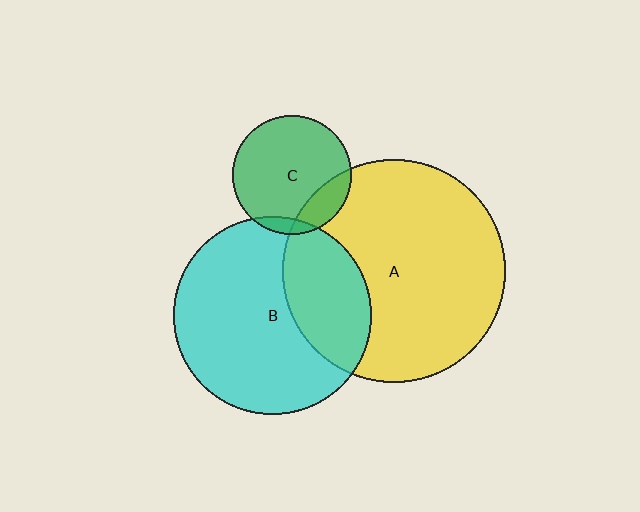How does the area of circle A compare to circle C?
Approximately 3.5 times.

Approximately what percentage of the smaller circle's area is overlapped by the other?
Approximately 5%.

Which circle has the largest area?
Circle A (yellow).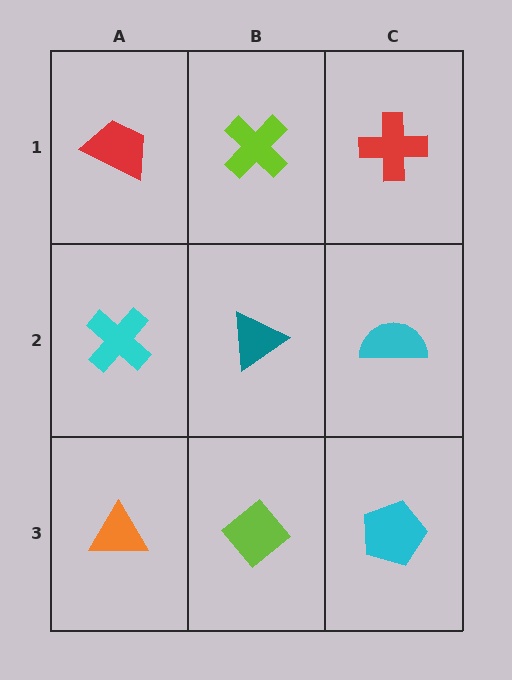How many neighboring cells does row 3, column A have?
2.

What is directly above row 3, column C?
A cyan semicircle.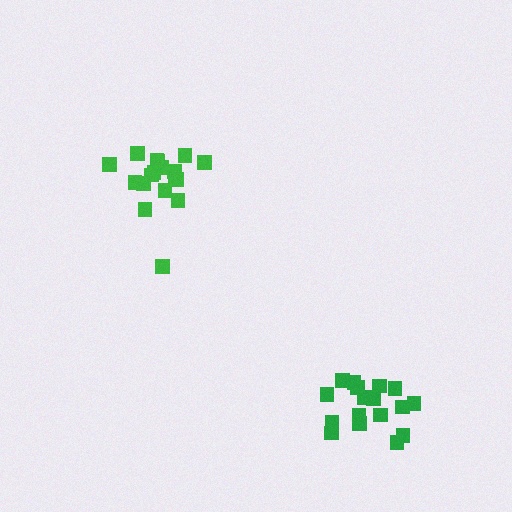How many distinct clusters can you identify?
There are 2 distinct clusters.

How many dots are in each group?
Group 1: 18 dots, Group 2: 17 dots (35 total).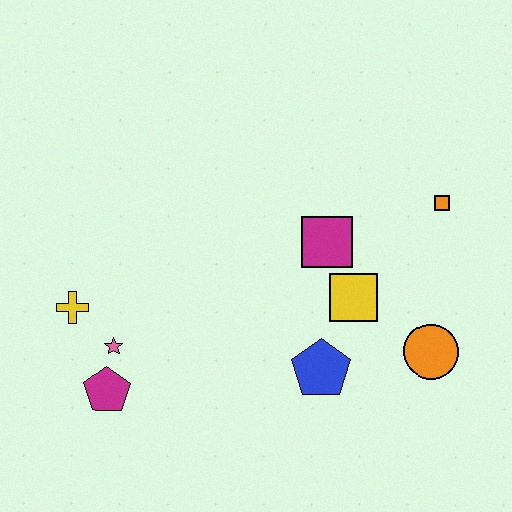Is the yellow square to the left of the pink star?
No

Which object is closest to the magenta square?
The yellow square is closest to the magenta square.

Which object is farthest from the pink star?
The orange square is farthest from the pink star.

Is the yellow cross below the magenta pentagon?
No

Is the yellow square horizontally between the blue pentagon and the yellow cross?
No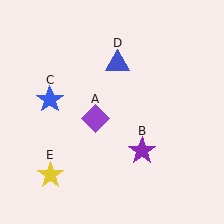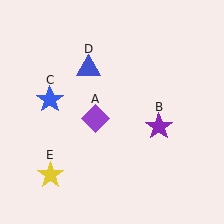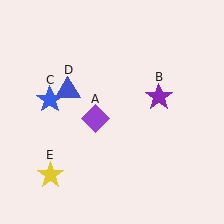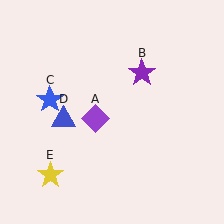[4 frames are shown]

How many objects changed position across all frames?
2 objects changed position: purple star (object B), blue triangle (object D).